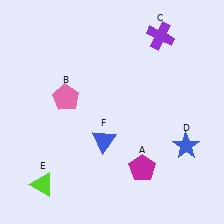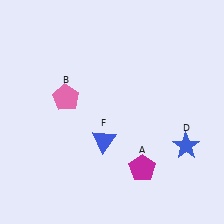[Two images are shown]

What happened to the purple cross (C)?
The purple cross (C) was removed in Image 2. It was in the top-right area of Image 1.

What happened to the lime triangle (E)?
The lime triangle (E) was removed in Image 2. It was in the bottom-left area of Image 1.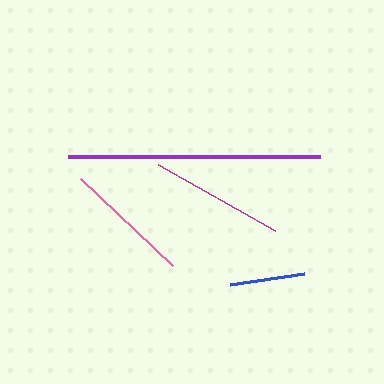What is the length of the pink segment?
The pink segment is approximately 126 pixels long.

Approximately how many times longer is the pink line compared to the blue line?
The pink line is approximately 1.7 times the length of the blue line.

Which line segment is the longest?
The purple line is the longest at approximately 252 pixels.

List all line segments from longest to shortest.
From longest to shortest: purple, magenta, pink, blue.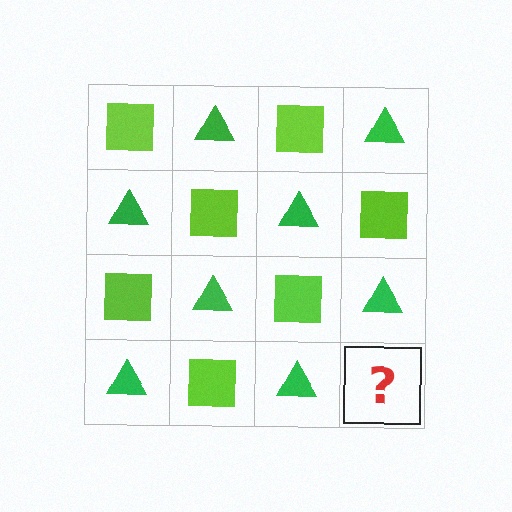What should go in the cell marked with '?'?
The missing cell should contain a lime square.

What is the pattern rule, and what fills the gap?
The rule is that it alternates lime square and green triangle in a checkerboard pattern. The gap should be filled with a lime square.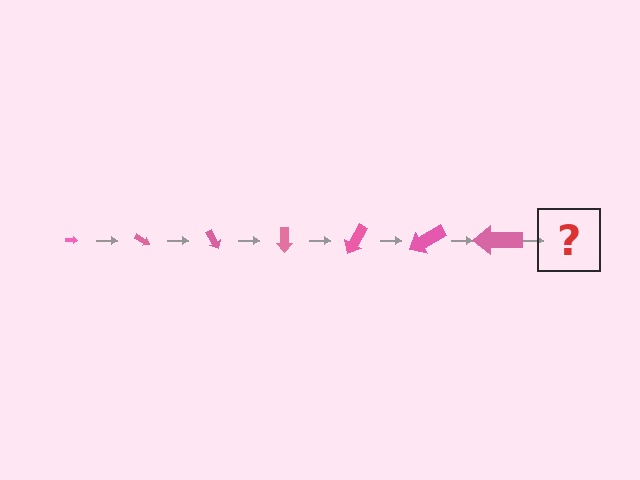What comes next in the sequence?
The next element should be an arrow, larger than the previous one and rotated 210 degrees from the start.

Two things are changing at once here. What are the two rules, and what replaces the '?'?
The two rules are that the arrow grows larger each step and it rotates 30 degrees each step. The '?' should be an arrow, larger than the previous one and rotated 210 degrees from the start.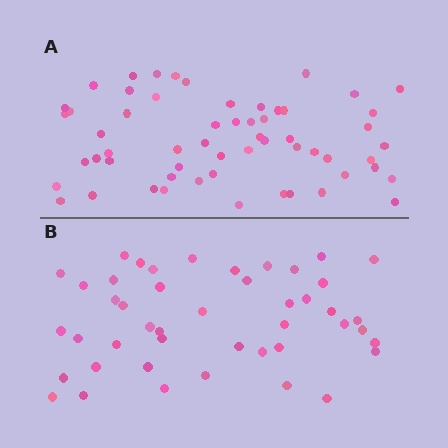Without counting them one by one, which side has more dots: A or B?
Region A (the top region) has more dots.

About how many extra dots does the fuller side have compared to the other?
Region A has approximately 15 more dots than region B.